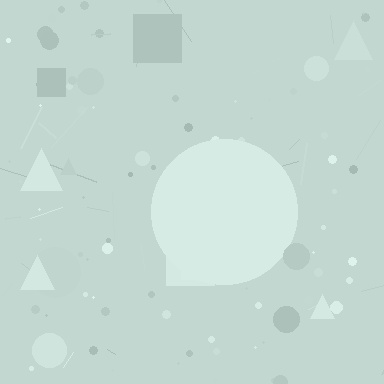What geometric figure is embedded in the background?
A circle is embedded in the background.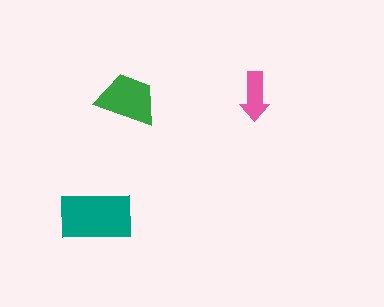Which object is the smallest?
The pink arrow.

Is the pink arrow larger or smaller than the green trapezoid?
Smaller.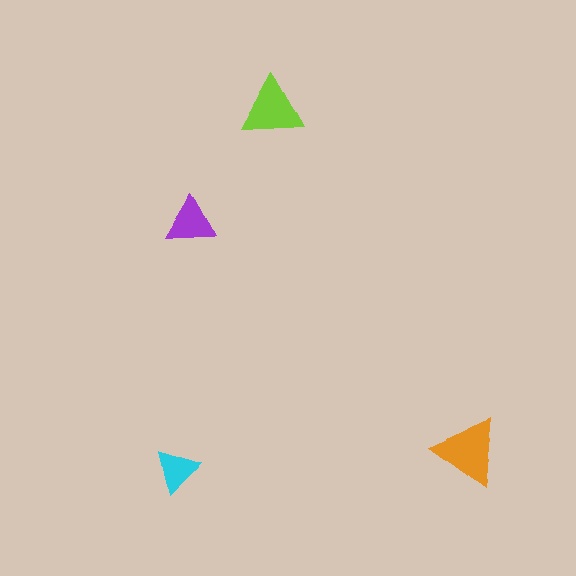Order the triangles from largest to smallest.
the orange one, the lime one, the purple one, the cyan one.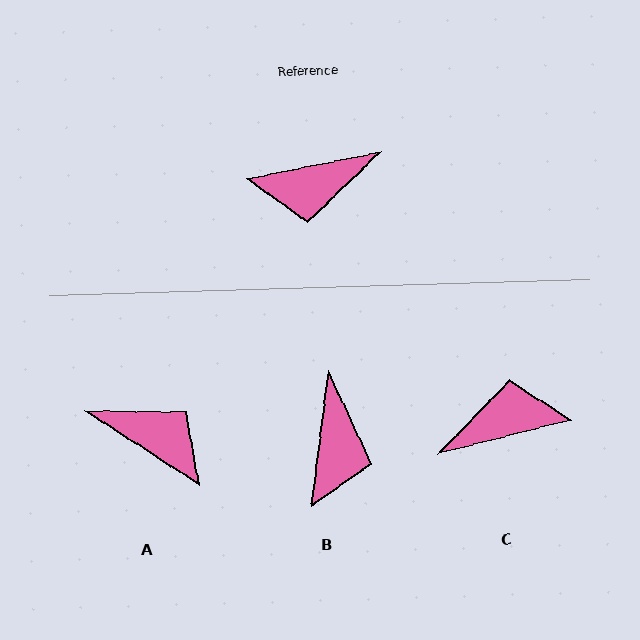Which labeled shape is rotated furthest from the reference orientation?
C, about 177 degrees away.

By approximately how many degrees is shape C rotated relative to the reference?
Approximately 177 degrees clockwise.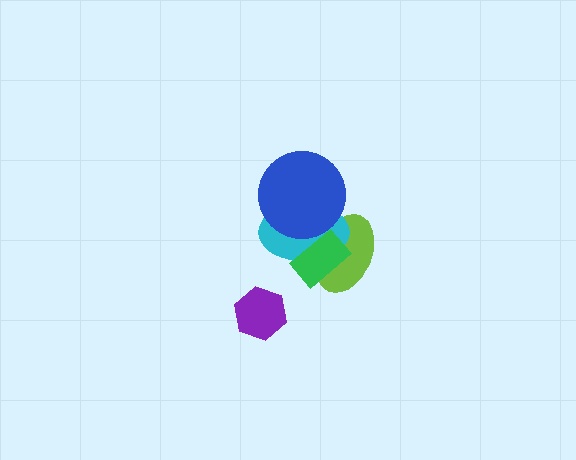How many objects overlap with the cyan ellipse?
3 objects overlap with the cyan ellipse.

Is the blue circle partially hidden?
No, no other shape covers it.